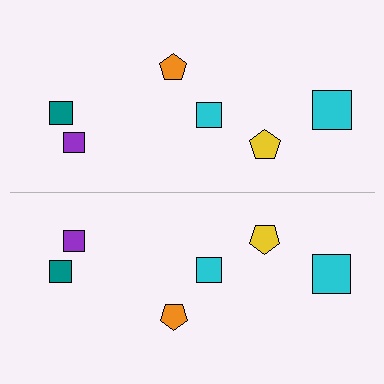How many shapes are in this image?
There are 12 shapes in this image.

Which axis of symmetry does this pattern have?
The pattern has a horizontal axis of symmetry running through the center of the image.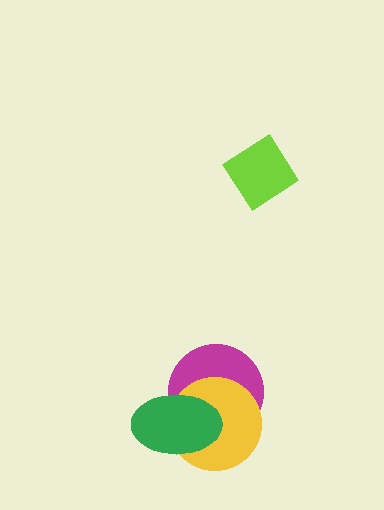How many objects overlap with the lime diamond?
0 objects overlap with the lime diamond.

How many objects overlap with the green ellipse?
2 objects overlap with the green ellipse.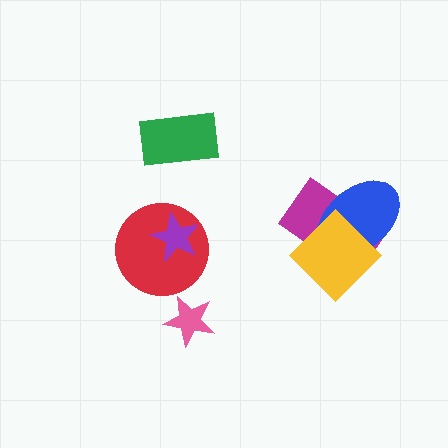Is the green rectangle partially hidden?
No, no other shape covers it.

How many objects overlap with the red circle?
1 object overlaps with the red circle.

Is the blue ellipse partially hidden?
Yes, it is partially covered by another shape.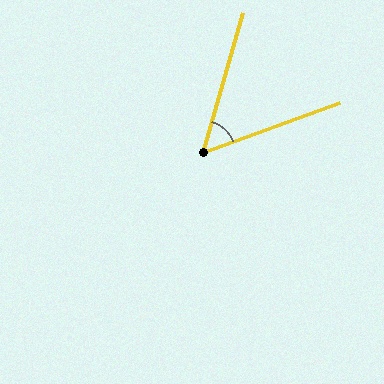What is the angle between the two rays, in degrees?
Approximately 54 degrees.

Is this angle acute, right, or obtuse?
It is acute.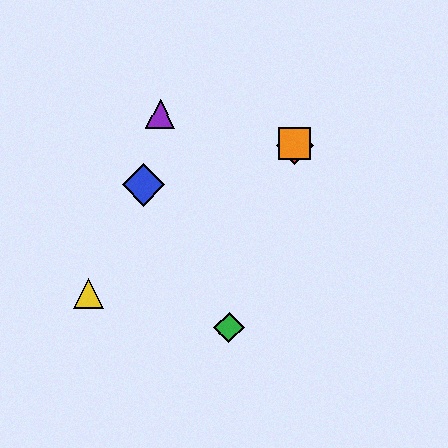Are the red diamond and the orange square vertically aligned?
Yes, both are at x≈295.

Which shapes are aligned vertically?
The red diamond, the orange square are aligned vertically.